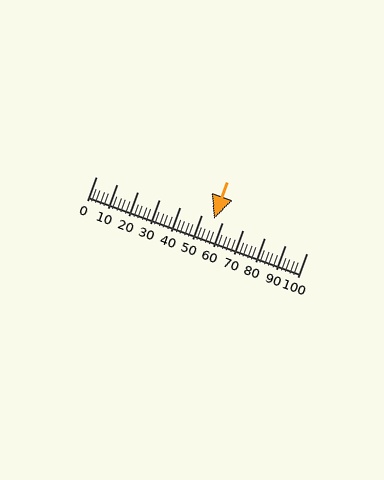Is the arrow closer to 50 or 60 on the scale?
The arrow is closer to 60.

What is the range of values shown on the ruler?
The ruler shows values from 0 to 100.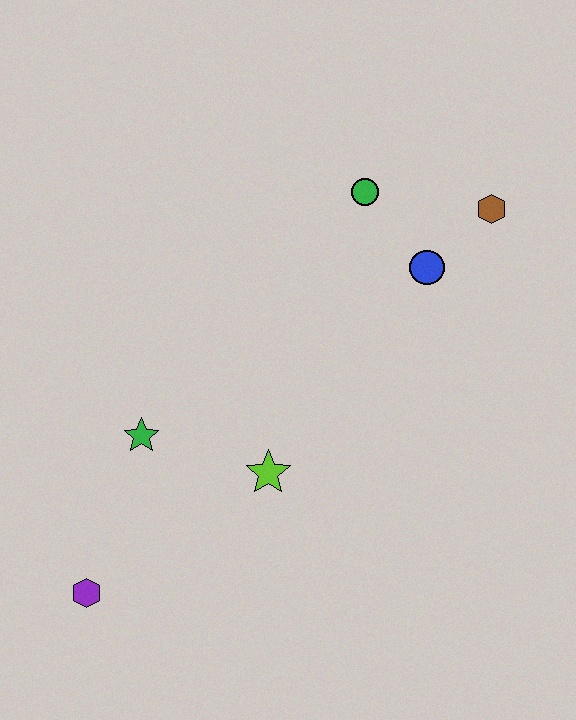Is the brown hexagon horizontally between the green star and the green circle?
No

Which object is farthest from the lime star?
The brown hexagon is farthest from the lime star.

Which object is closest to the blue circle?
The brown hexagon is closest to the blue circle.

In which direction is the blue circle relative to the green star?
The blue circle is to the right of the green star.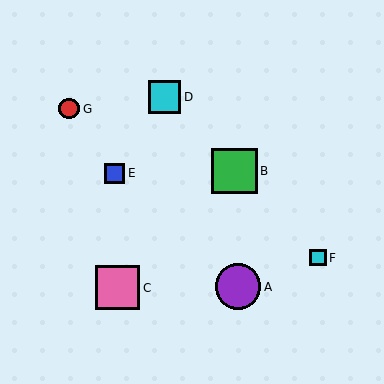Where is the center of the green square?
The center of the green square is at (235, 171).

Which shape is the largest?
The green square (labeled B) is the largest.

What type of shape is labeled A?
Shape A is a purple circle.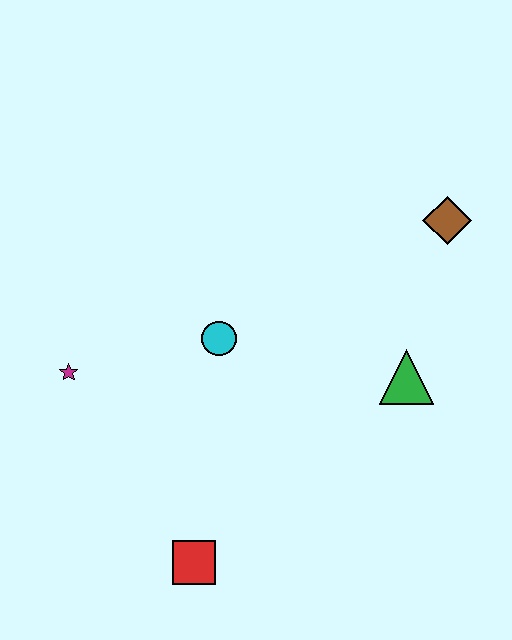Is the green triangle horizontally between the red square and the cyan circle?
No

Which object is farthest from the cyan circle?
The brown diamond is farthest from the cyan circle.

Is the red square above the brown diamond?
No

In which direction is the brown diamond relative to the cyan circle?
The brown diamond is to the right of the cyan circle.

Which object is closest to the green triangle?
The brown diamond is closest to the green triangle.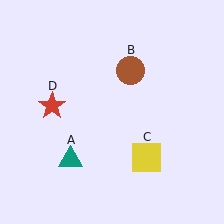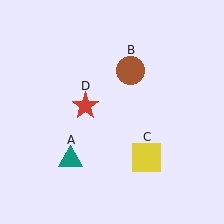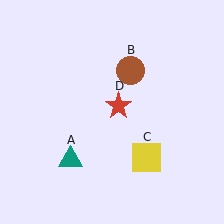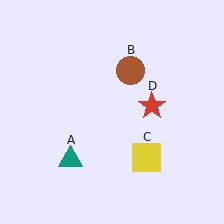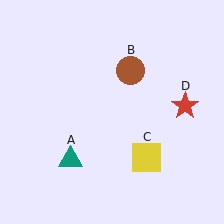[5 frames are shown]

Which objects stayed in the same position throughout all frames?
Teal triangle (object A) and brown circle (object B) and yellow square (object C) remained stationary.